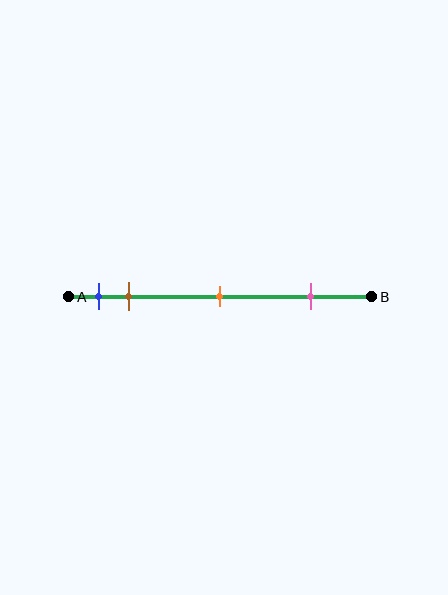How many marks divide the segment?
There are 4 marks dividing the segment.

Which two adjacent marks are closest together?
The blue and brown marks are the closest adjacent pair.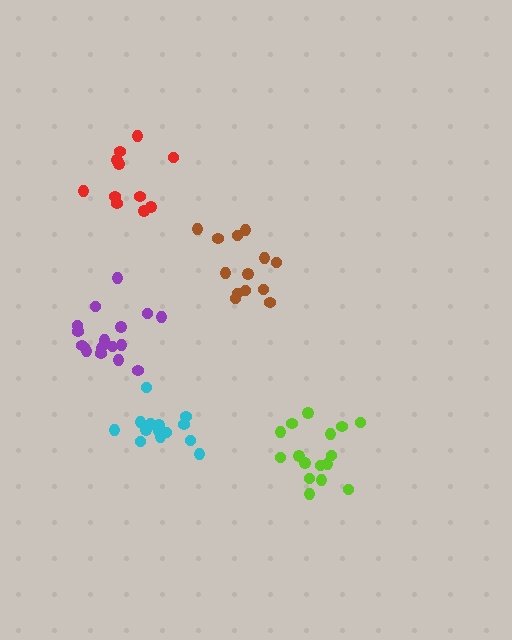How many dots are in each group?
Group 1: 17 dots, Group 2: 11 dots, Group 3: 13 dots, Group 4: 14 dots, Group 5: 16 dots (71 total).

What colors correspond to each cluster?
The clusters are colored: purple, red, brown, cyan, lime.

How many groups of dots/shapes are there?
There are 5 groups.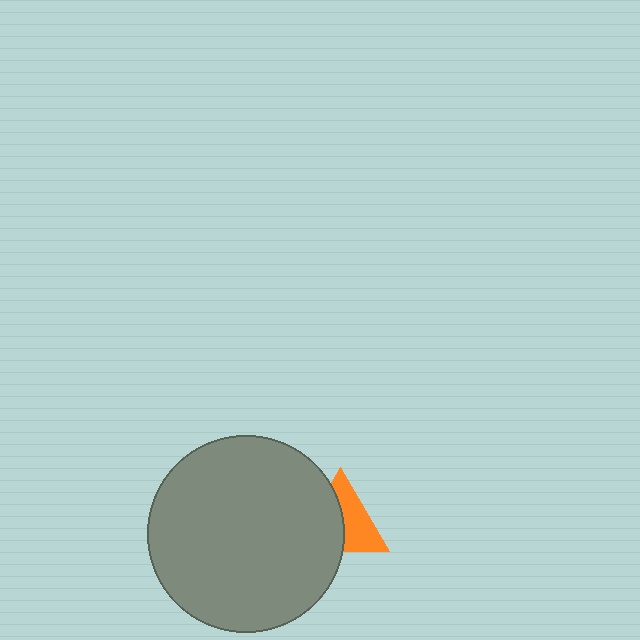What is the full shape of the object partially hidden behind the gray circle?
The partially hidden object is an orange triangle.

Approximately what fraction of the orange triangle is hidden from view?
Roughly 49% of the orange triangle is hidden behind the gray circle.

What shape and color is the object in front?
The object in front is a gray circle.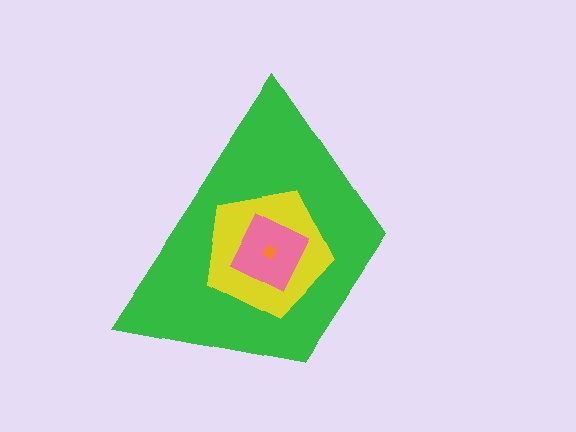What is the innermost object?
The orange diamond.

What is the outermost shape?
The green trapezoid.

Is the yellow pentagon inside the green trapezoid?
Yes.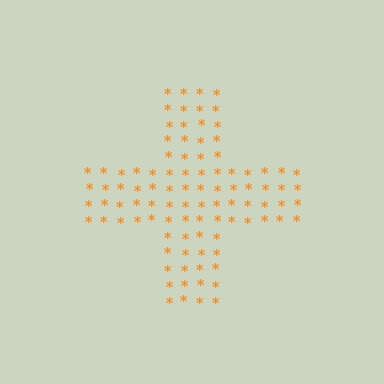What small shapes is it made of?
It is made of small asterisks.